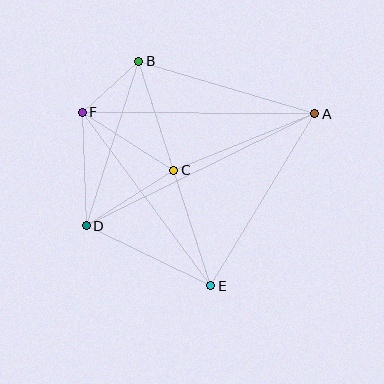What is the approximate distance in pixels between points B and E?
The distance between B and E is approximately 236 pixels.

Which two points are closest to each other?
Points B and F are closest to each other.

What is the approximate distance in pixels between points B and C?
The distance between B and C is approximately 115 pixels.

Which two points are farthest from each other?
Points A and D are farthest from each other.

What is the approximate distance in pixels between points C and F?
The distance between C and F is approximately 109 pixels.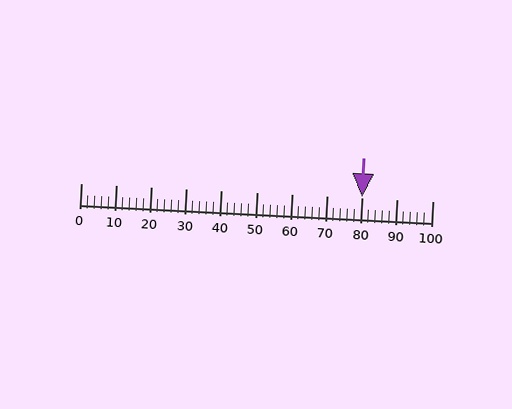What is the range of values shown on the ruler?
The ruler shows values from 0 to 100.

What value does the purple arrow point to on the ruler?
The purple arrow points to approximately 80.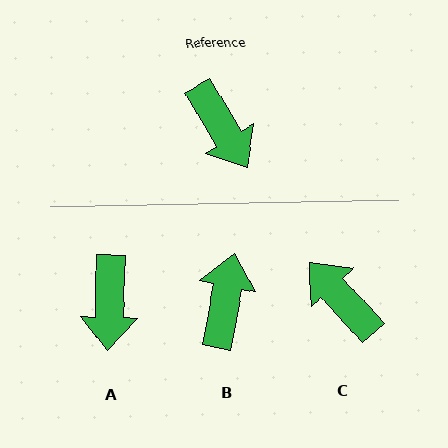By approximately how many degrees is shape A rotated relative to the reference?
Approximately 33 degrees clockwise.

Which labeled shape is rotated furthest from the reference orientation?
C, about 169 degrees away.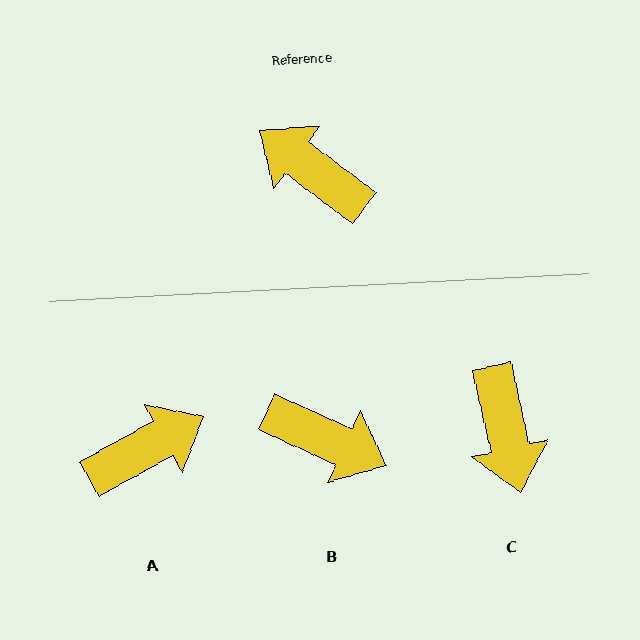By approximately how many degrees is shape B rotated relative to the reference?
Approximately 167 degrees clockwise.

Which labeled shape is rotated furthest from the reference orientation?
B, about 167 degrees away.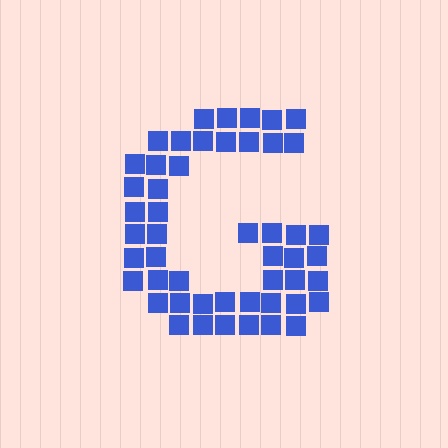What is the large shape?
The large shape is the letter G.